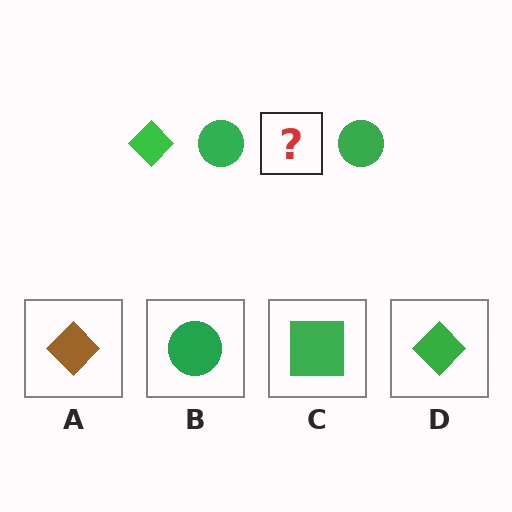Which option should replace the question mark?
Option D.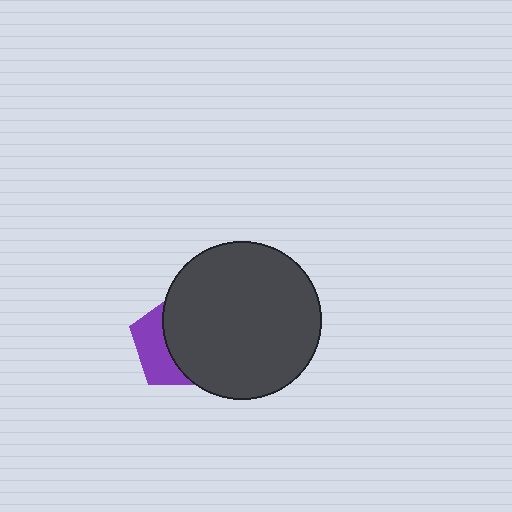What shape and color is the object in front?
The object in front is a dark gray circle.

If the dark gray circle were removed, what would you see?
You would see the complete purple pentagon.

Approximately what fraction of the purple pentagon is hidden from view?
Roughly 63% of the purple pentagon is hidden behind the dark gray circle.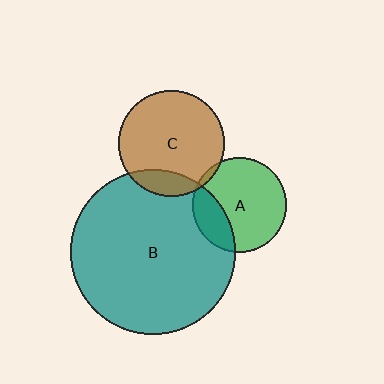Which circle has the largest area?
Circle B (teal).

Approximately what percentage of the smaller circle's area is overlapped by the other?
Approximately 25%.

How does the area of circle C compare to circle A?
Approximately 1.3 times.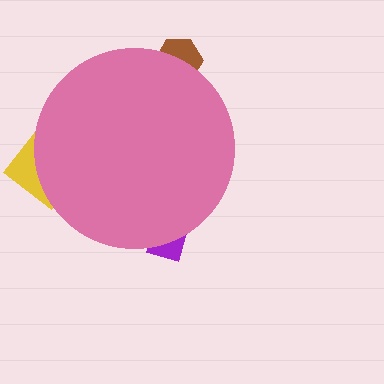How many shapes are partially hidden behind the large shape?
3 shapes are partially hidden.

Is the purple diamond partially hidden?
Yes, the purple diamond is partially hidden behind the pink circle.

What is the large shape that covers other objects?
A pink circle.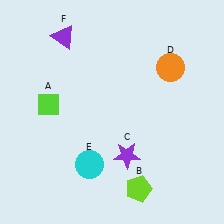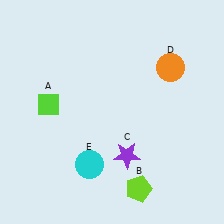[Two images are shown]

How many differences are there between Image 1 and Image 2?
There is 1 difference between the two images.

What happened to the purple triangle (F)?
The purple triangle (F) was removed in Image 2. It was in the top-left area of Image 1.